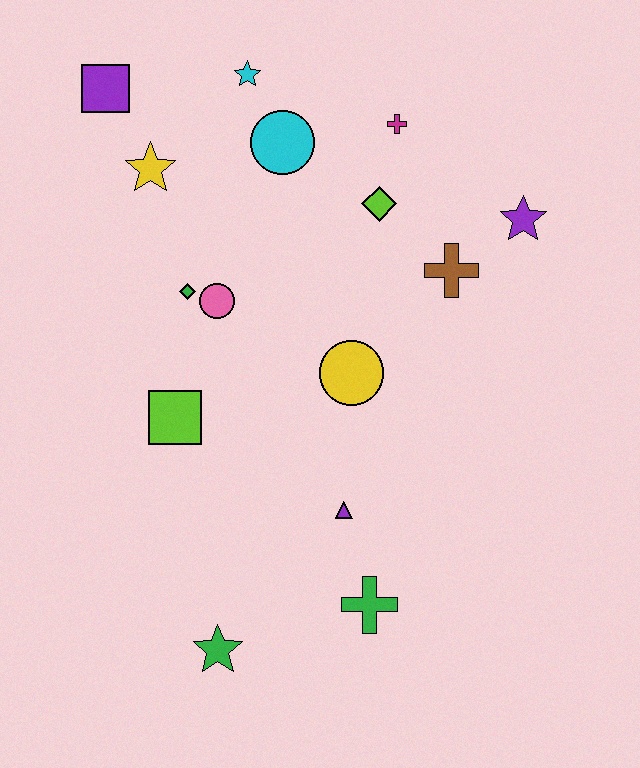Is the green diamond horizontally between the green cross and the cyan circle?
No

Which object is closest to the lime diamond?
The magenta cross is closest to the lime diamond.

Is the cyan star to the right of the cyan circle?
No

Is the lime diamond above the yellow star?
No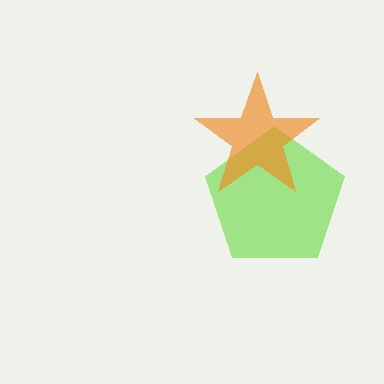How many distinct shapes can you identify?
There are 2 distinct shapes: a lime pentagon, an orange star.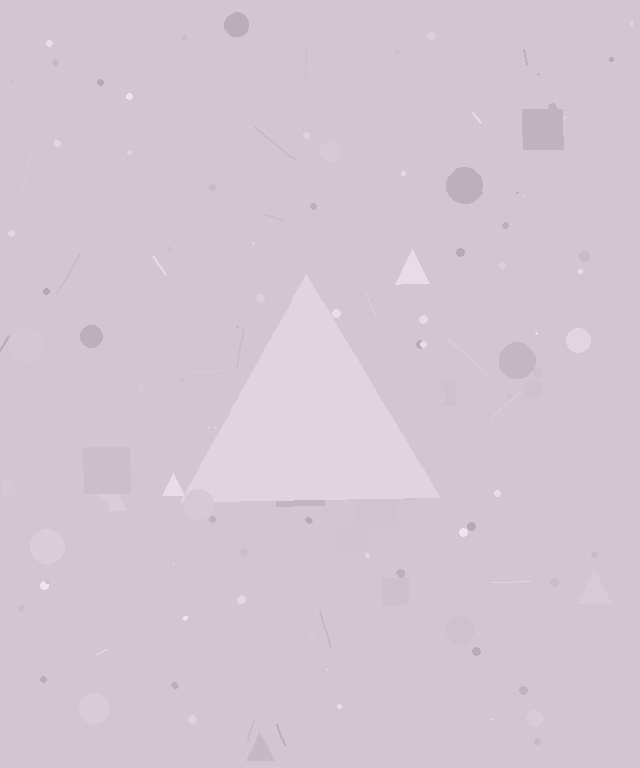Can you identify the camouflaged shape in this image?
The camouflaged shape is a triangle.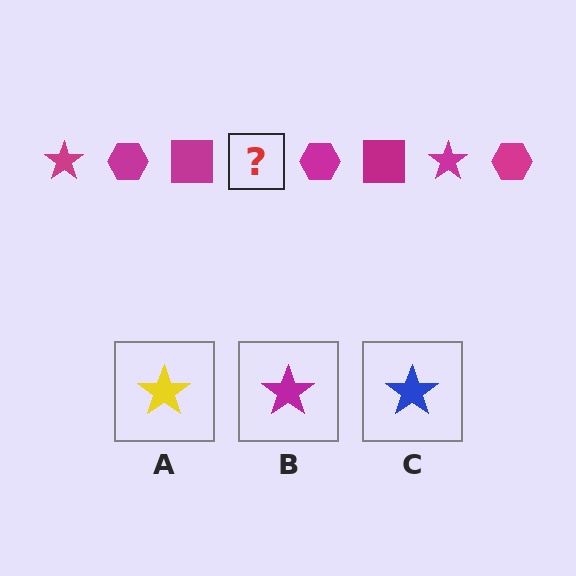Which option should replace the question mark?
Option B.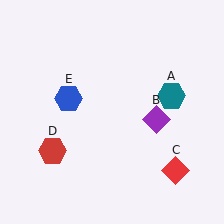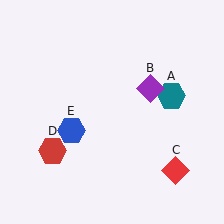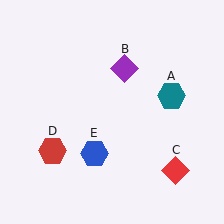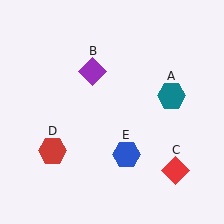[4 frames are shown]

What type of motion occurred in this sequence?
The purple diamond (object B), blue hexagon (object E) rotated counterclockwise around the center of the scene.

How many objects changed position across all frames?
2 objects changed position: purple diamond (object B), blue hexagon (object E).